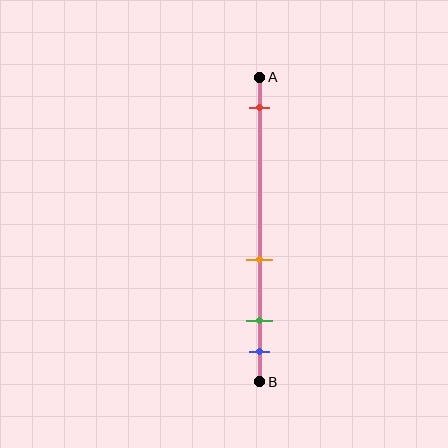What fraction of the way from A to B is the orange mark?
The orange mark is approximately 60% (0.6) of the way from A to B.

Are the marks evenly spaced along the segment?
No, the marks are not evenly spaced.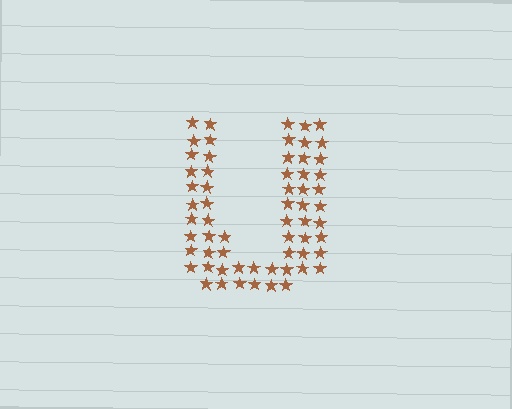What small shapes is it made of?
It is made of small stars.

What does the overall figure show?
The overall figure shows the letter U.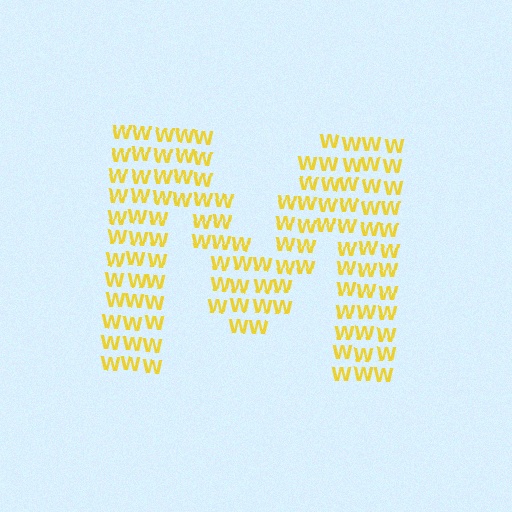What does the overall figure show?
The overall figure shows the letter M.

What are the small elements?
The small elements are letter W's.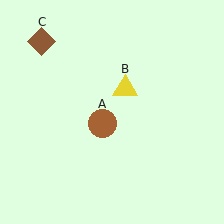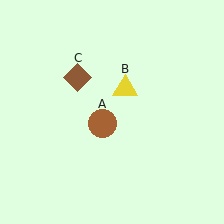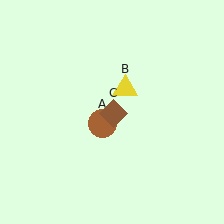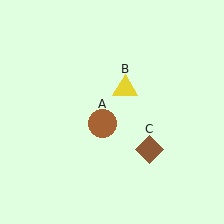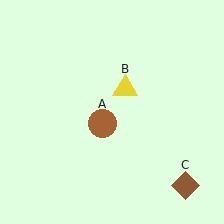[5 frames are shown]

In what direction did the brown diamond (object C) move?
The brown diamond (object C) moved down and to the right.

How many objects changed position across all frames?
1 object changed position: brown diamond (object C).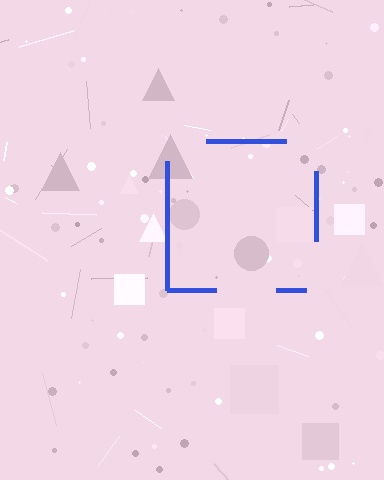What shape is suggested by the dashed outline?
The dashed outline suggests a square.